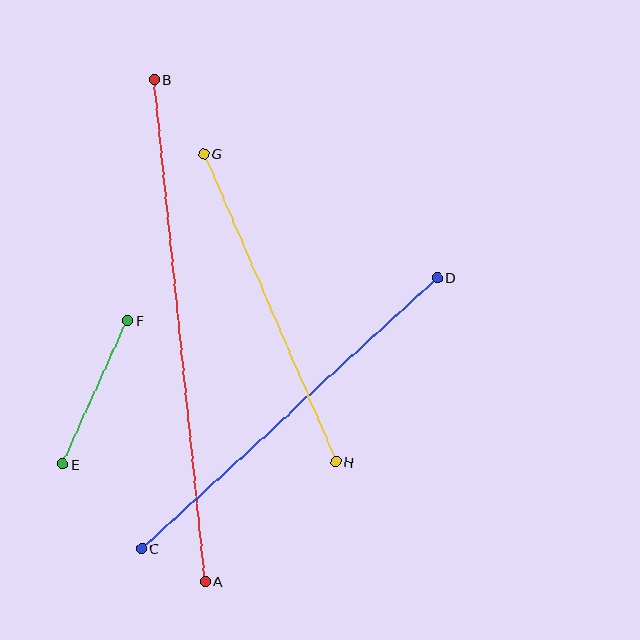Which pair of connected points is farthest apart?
Points A and B are farthest apart.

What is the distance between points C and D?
The distance is approximately 401 pixels.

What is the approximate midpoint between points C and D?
The midpoint is at approximately (289, 413) pixels.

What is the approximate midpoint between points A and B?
The midpoint is at approximately (180, 330) pixels.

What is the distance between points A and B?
The distance is approximately 505 pixels.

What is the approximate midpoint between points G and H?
The midpoint is at approximately (270, 308) pixels.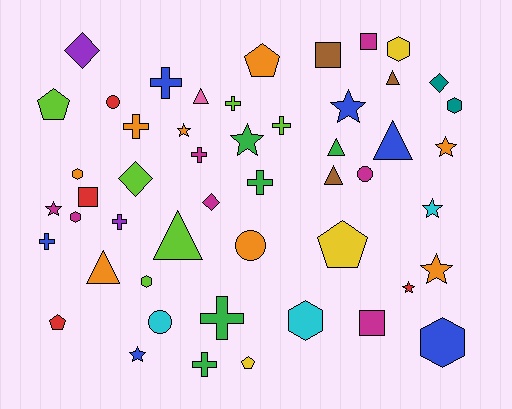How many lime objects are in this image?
There are 6 lime objects.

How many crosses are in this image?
There are 10 crosses.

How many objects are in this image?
There are 50 objects.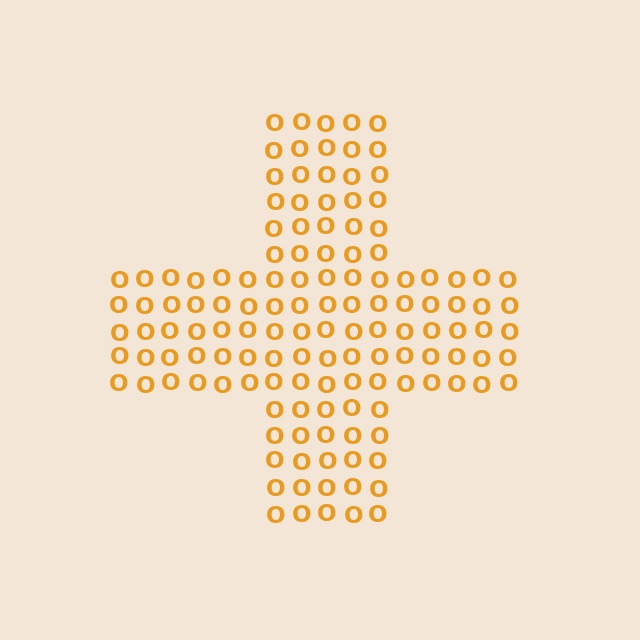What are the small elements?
The small elements are letter O's.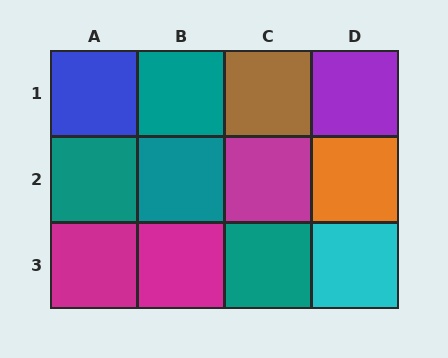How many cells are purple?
1 cell is purple.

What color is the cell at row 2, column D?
Orange.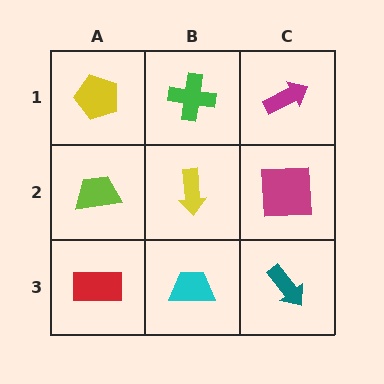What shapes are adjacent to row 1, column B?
A yellow arrow (row 2, column B), a yellow pentagon (row 1, column A), a magenta arrow (row 1, column C).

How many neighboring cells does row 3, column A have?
2.